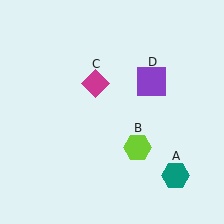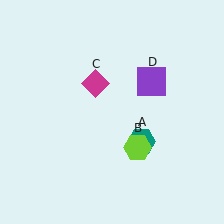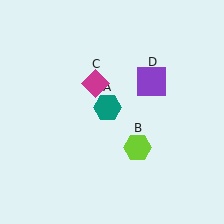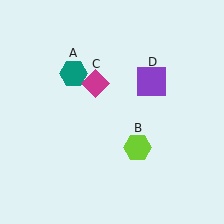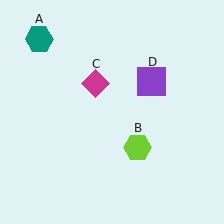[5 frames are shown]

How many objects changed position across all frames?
1 object changed position: teal hexagon (object A).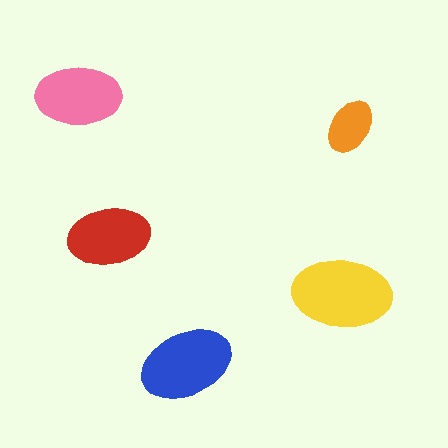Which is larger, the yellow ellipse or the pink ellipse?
The yellow one.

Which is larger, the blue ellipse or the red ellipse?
The blue one.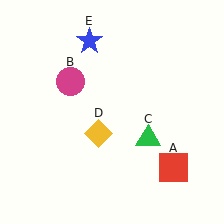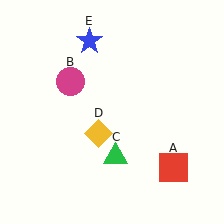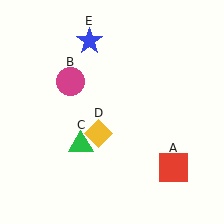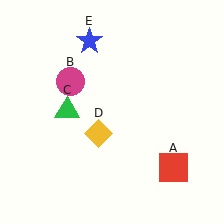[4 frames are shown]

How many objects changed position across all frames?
1 object changed position: green triangle (object C).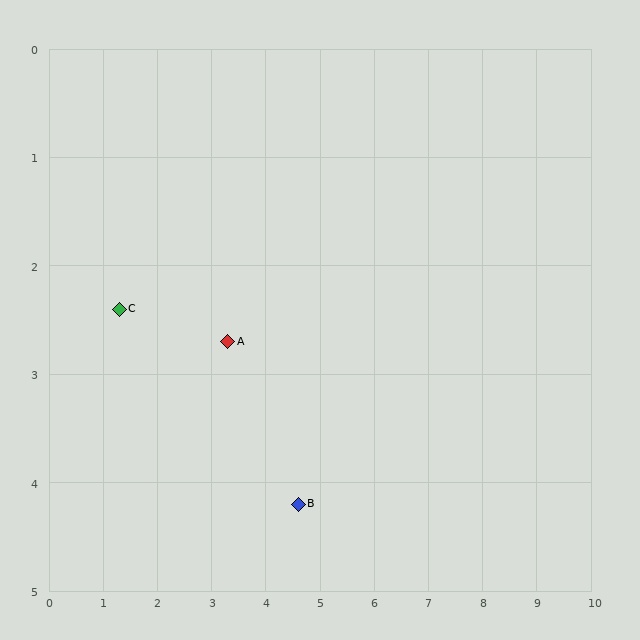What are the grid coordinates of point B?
Point B is at approximately (4.6, 4.2).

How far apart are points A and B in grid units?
Points A and B are about 2.0 grid units apart.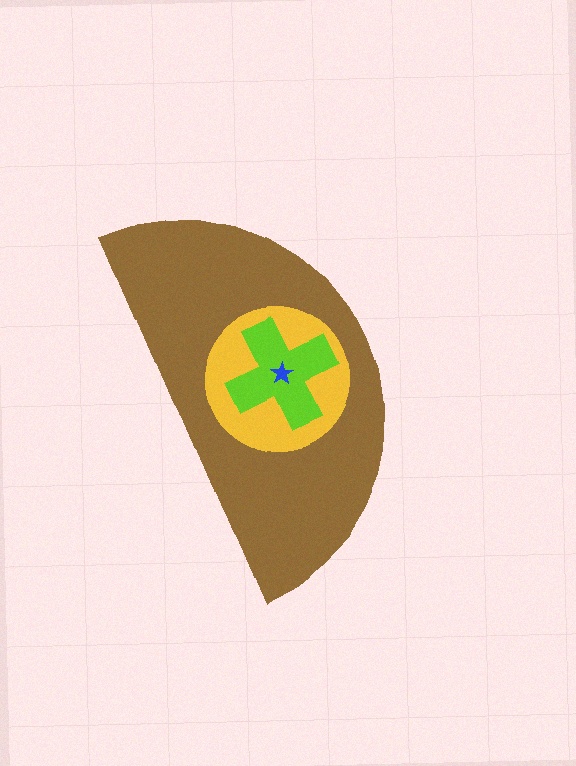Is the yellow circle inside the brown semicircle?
Yes.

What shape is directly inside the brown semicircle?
The yellow circle.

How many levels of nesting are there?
4.